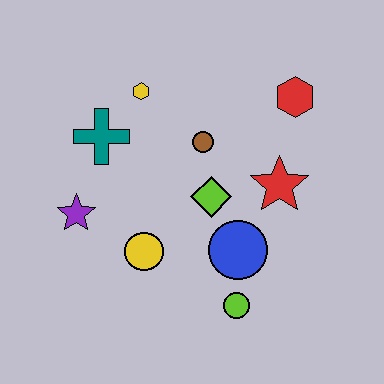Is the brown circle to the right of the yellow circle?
Yes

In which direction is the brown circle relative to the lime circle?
The brown circle is above the lime circle.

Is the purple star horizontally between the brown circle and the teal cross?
No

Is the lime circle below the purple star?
Yes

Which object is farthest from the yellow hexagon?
The lime circle is farthest from the yellow hexagon.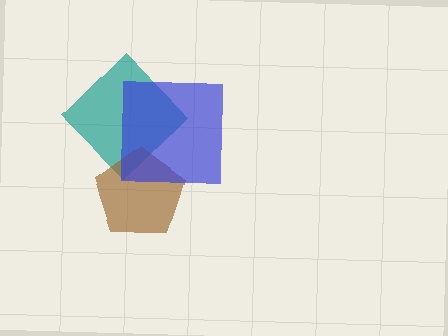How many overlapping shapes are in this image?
There are 3 overlapping shapes in the image.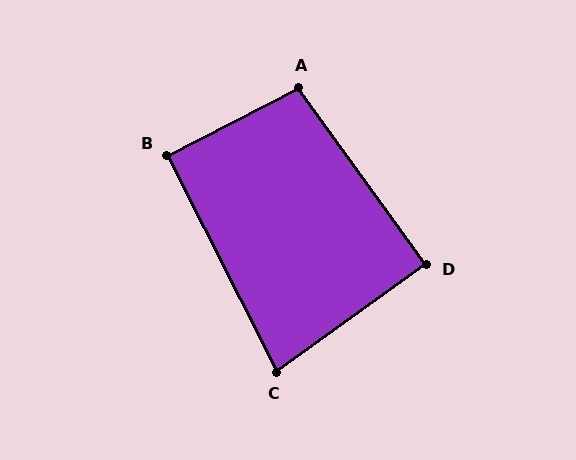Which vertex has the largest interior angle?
A, at approximately 99 degrees.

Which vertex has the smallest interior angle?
C, at approximately 81 degrees.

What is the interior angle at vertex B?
Approximately 90 degrees (approximately right).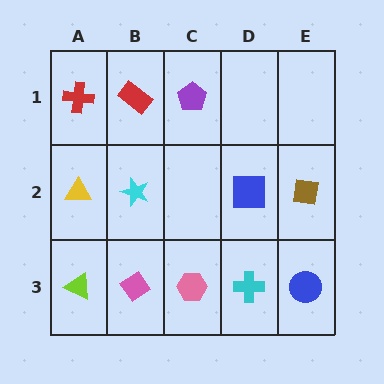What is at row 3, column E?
A blue circle.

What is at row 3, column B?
A pink diamond.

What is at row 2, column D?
A blue square.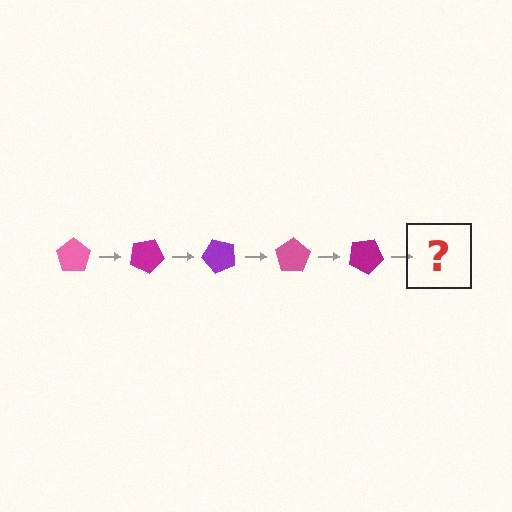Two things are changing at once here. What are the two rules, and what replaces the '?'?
The two rules are that it rotates 25 degrees each step and the color cycles through pink, magenta, and purple. The '?' should be a purple pentagon, rotated 125 degrees from the start.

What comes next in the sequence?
The next element should be a purple pentagon, rotated 125 degrees from the start.